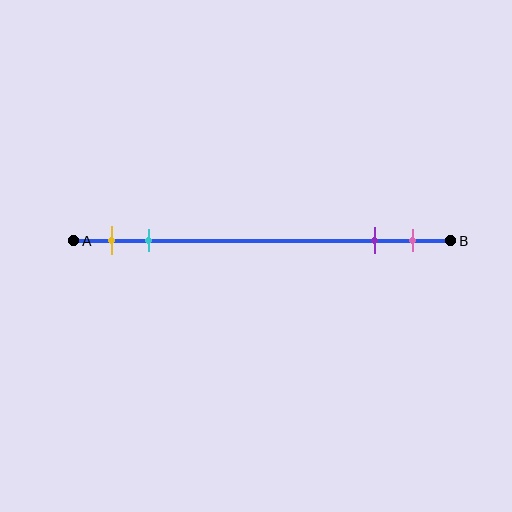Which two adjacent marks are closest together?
The purple and pink marks are the closest adjacent pair.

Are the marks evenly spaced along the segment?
No, the marks are not evenly spaced.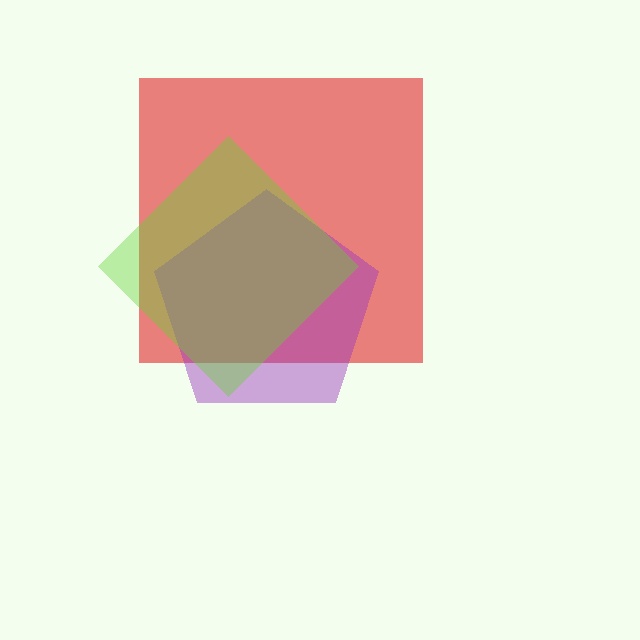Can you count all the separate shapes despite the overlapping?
Yes, there are 3 separate shapes.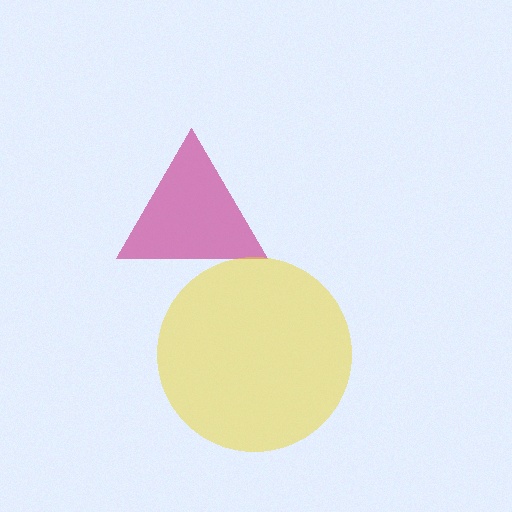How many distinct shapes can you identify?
There are 2 distinct shapes: a magenta triangle, a yellow circle.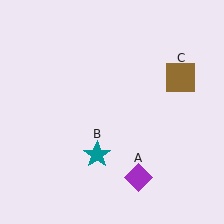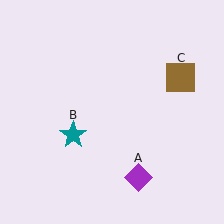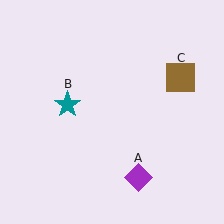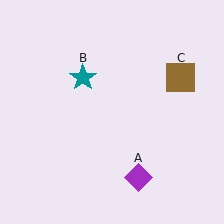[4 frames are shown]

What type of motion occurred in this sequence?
The teal star (object B) rotated clockwise around the center of the scene.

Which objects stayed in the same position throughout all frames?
Purple diamond (object A) and brown square (object C) remained stationary.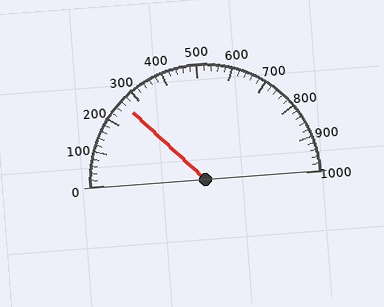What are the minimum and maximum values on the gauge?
The gauge ranges from 0 to 1000.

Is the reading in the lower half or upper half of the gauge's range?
The reading is in the lower half of the range (0 to 1000).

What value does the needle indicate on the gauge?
The needle indicates approximately 260.